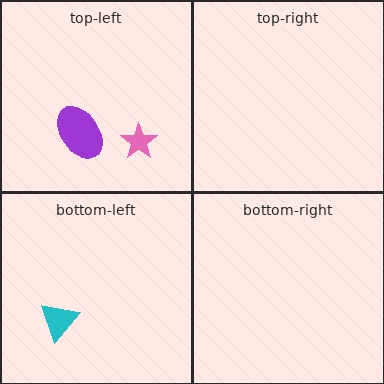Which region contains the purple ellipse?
The top-left region.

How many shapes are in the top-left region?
2.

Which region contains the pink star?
The top-left region.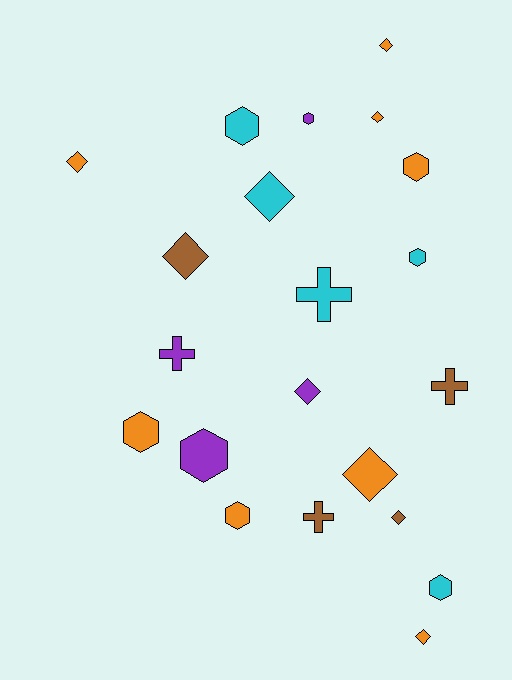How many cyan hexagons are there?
There are 3 cyan hexagons.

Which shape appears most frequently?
Diamond, with 9 objects.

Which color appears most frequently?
Orange, with 8 objects.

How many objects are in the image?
There are 21 objects.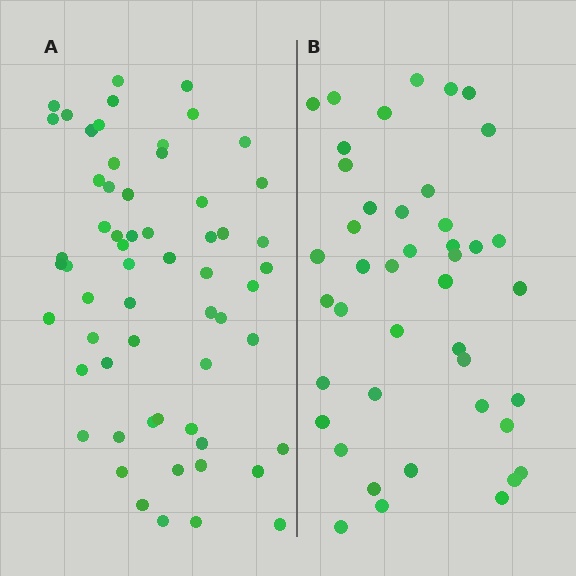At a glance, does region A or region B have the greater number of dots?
Region A (the left region) has more dots.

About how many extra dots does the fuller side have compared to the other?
Region A has approximately 15 more dots than region B.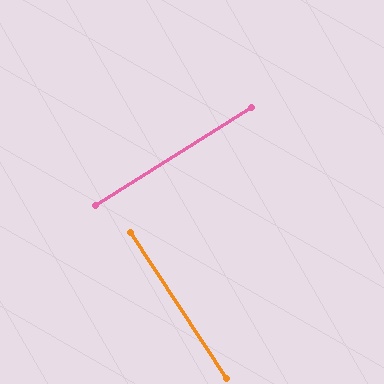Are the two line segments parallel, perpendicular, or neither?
Perpendicular — they meet at approximately 89°.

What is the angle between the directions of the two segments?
Approximately 89 degrees.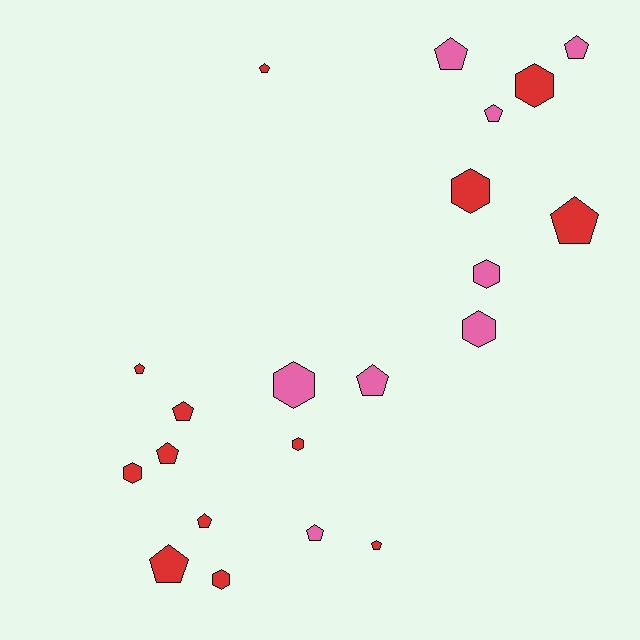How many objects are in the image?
There are 21 objects.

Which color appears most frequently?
Red, with 13 objects.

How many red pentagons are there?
There are 8 red pentagons.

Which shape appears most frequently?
Pentagon, with 13 objects.